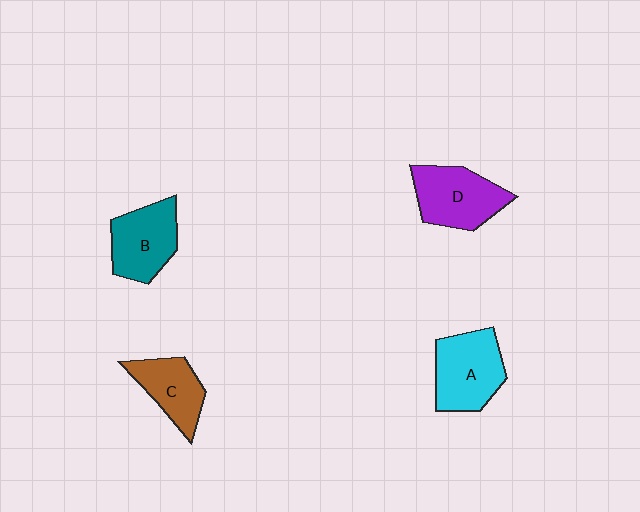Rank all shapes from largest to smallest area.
From largest to smallest: A (cyan), D (purple), B (teal), C (brown).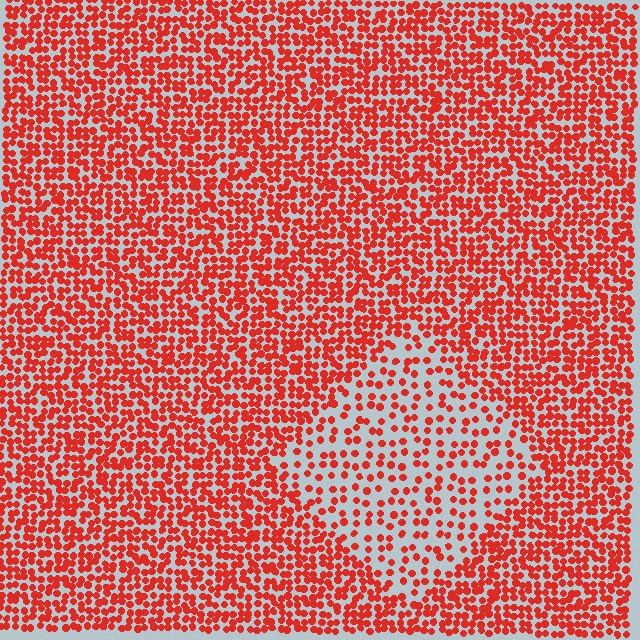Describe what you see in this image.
The image contains small red elements arranged at two different densities. A diamond-shaped region is visible where the elements are less densely packed than the surrounding area.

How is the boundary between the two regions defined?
The boundary is defined by a change in element density (approximately 2.2x ratio). All elements are the same color, size, and shape.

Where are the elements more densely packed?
The elements are more densely packed outside the diamond boundary.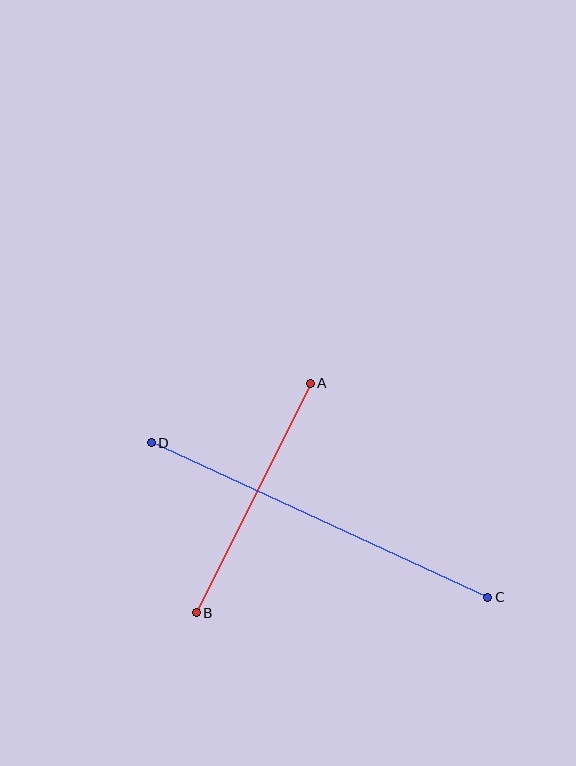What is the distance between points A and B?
The distance is approximately 256 pixels.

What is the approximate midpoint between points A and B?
The midpoint is at approximately (253, 498) pixels.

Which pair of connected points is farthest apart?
Points C and D are farthest apart.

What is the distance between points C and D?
The distance is approximately 370 pixels.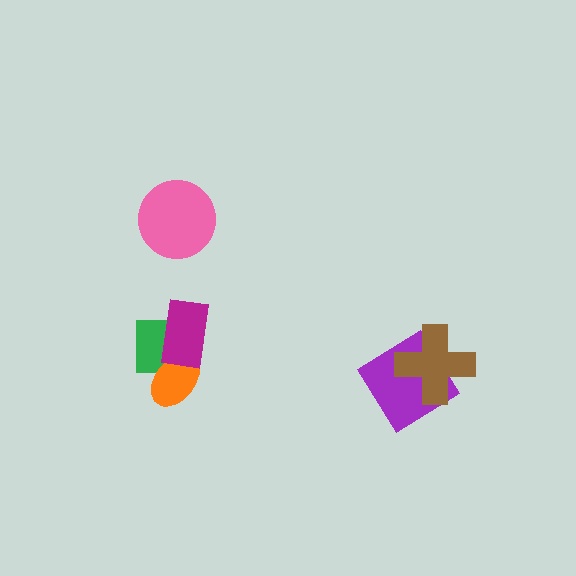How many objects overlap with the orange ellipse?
2 objects overlap with the orange ellipse.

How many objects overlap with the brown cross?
1 object overlaps with the brown cross.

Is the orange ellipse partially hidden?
Yes, it is partially covered by another shape.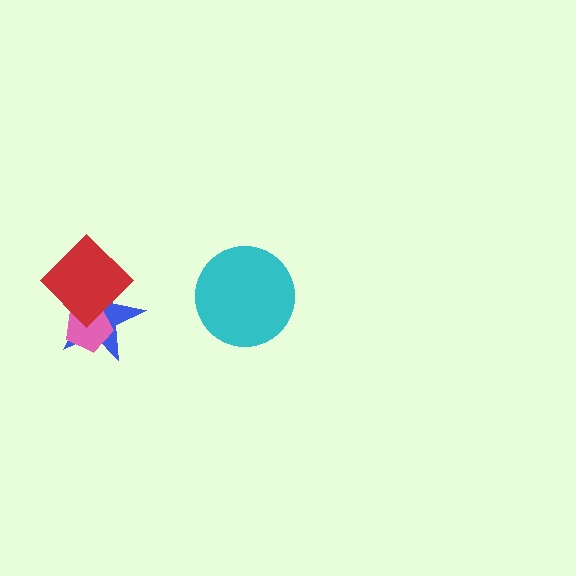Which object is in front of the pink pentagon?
The red diamond is in front of the pink pentagon.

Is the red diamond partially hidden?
No, no other shape covers it.